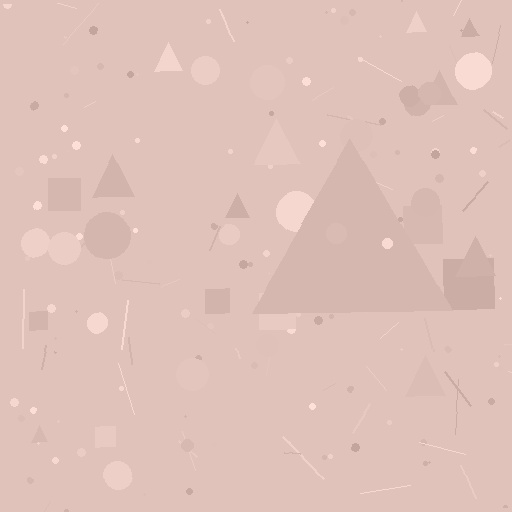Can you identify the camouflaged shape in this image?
The camouflaged shape is a triangle.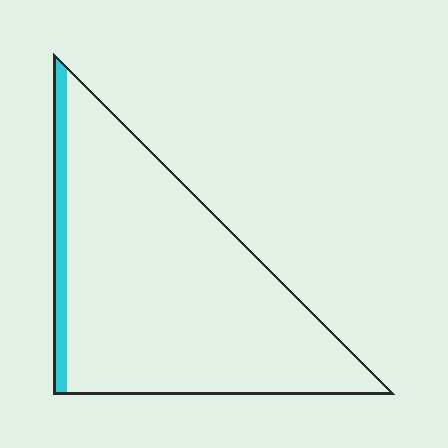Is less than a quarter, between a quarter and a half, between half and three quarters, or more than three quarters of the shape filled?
Less than a quarter.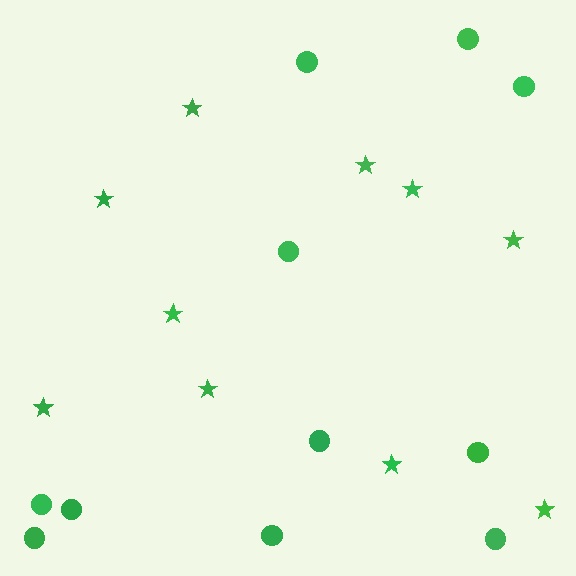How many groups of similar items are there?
There are 2 groups: one group of circles (11) and one group of stars (10).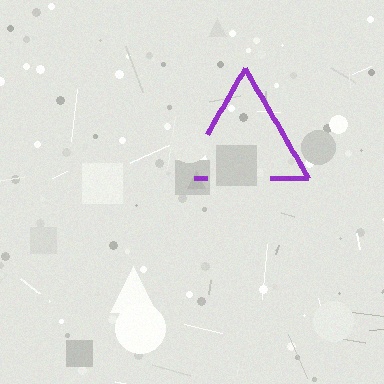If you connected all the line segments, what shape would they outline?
They would outline a triangle.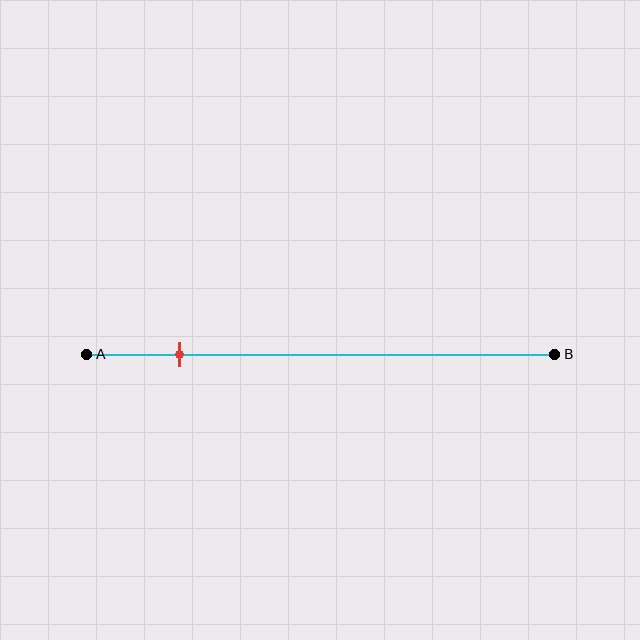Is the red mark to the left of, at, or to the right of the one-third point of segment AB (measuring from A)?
The red mark is to the left of the one-third point of segment AB.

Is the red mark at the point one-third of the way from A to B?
No, the mark is at about 20% from A, not at the 33% one-third point.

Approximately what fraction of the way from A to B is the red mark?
The red mark is approximately 20% of the way from A to B.